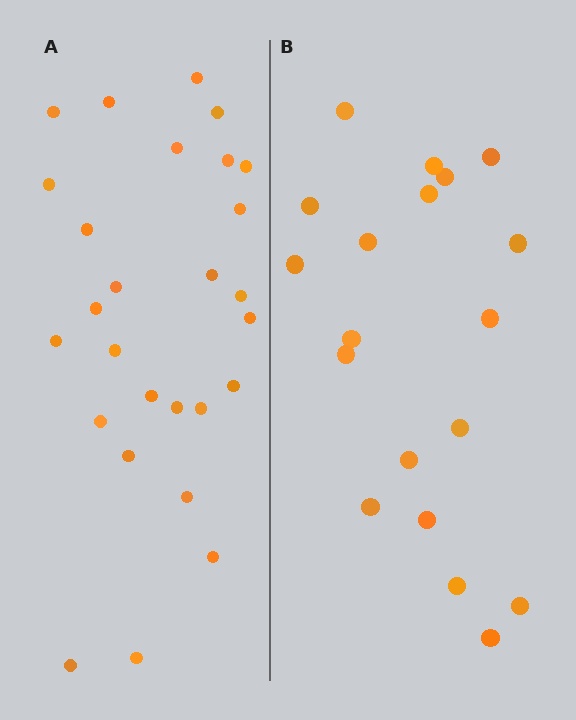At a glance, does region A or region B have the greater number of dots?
Region A (the left region) has more dots.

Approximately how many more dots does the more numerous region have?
Region A has roughly 8 or so more dots than region B.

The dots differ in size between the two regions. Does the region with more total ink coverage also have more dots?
No. Region B has more total ink coverage because its dots are larger, but region A actually contains more individual dots. Total area can be misleading — the number of items is what matters here.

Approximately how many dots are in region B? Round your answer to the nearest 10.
About 20 dots. (The exact count is 19, which rounds to 20.)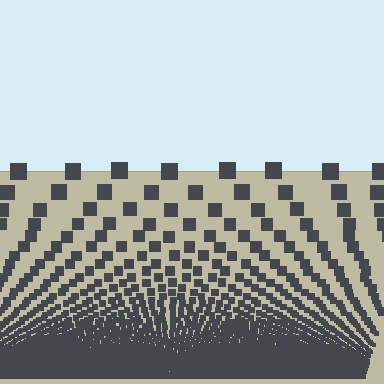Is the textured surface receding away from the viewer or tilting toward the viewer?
The surface appears to tilt toward the viewer. Texture elements get larger and sparser toward the top.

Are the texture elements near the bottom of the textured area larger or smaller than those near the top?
Smaller. The gradient is inverted — elements near the bottom are smaller and denser.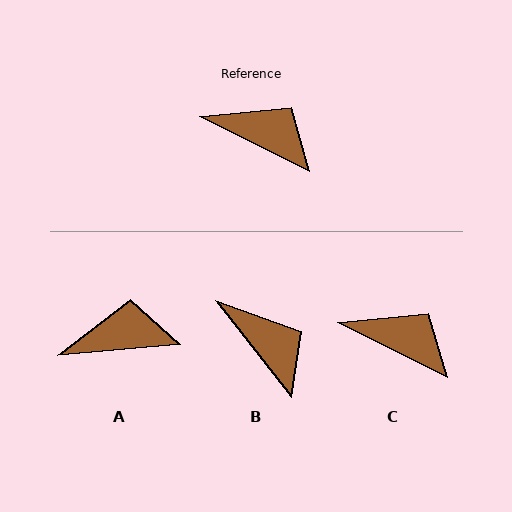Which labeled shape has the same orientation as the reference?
C.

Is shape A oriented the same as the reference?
No, it is off by about 32 degrees.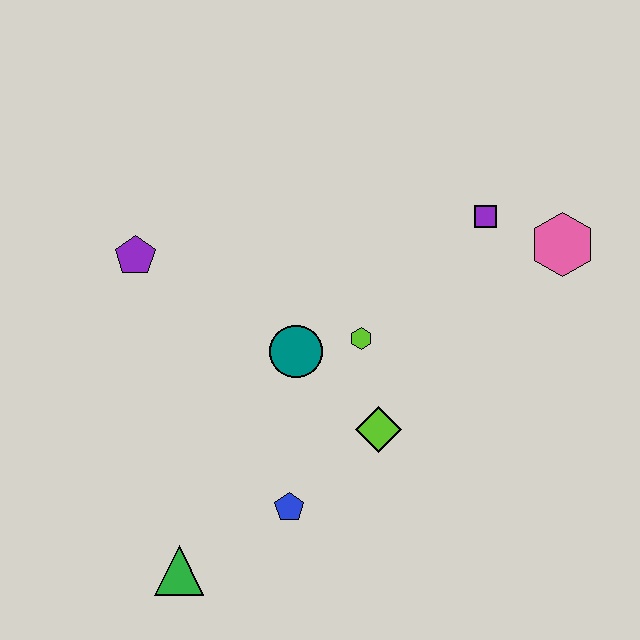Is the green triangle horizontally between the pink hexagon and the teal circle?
No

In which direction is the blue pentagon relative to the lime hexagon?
The blue pentagon is below the lime hexagon.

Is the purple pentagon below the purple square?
Yes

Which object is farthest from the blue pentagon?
The pink hexagon is farthest from the blue pentagon.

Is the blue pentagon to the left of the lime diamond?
Yes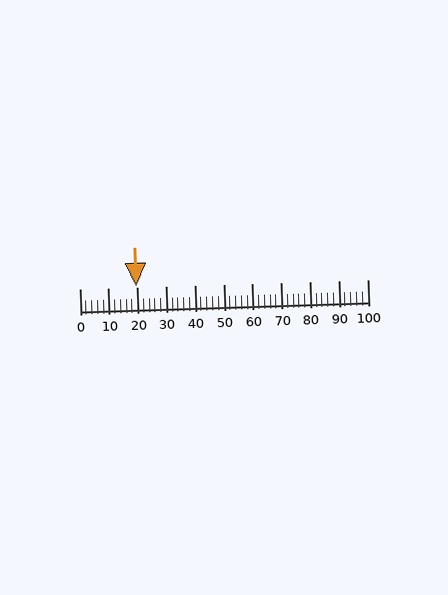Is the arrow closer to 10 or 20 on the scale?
The arrow is closer to 20.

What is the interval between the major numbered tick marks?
The major tick marks are spaced 10 units apart.